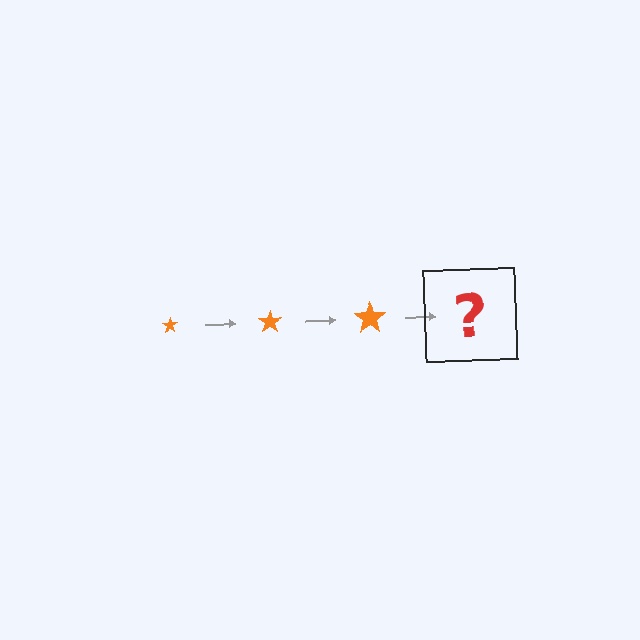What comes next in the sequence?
The next element should be an orange star, larger than the previous one.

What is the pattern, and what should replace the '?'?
The pattern is that the star gets progressively larger each step. The '?' should be an orange star, larger than the previous one.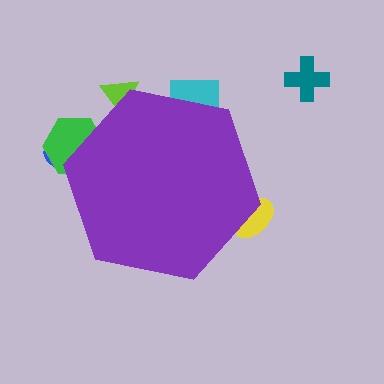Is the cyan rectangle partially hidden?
Yes, the cyan rectangle is partially hidden behind the purple hexagon.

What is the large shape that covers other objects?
A purple hexagon.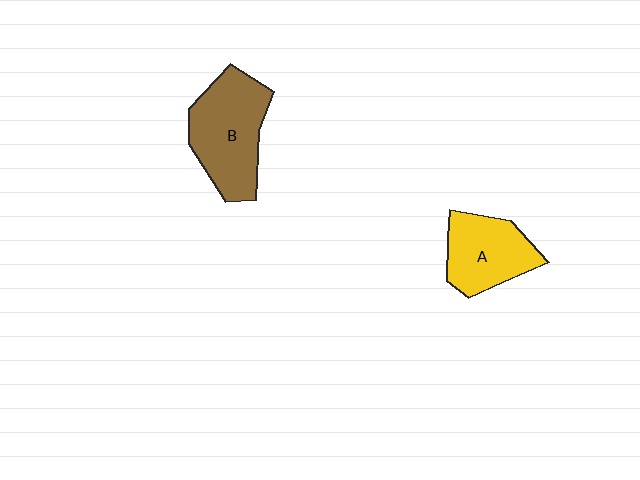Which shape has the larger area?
Shape B (brown).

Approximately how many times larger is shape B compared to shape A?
Approximately 1.3 times.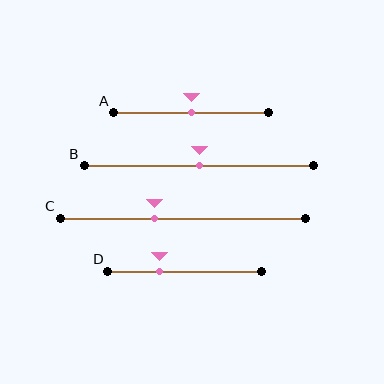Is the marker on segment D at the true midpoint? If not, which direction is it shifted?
No, the marker on segment D is shifted to the left by about 16% of the segment length.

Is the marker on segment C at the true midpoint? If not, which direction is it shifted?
No, the marker on segment C is shifted to the left by about 12% of the segment length.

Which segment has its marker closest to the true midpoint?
Segment A has its marker closest to the true midpoint.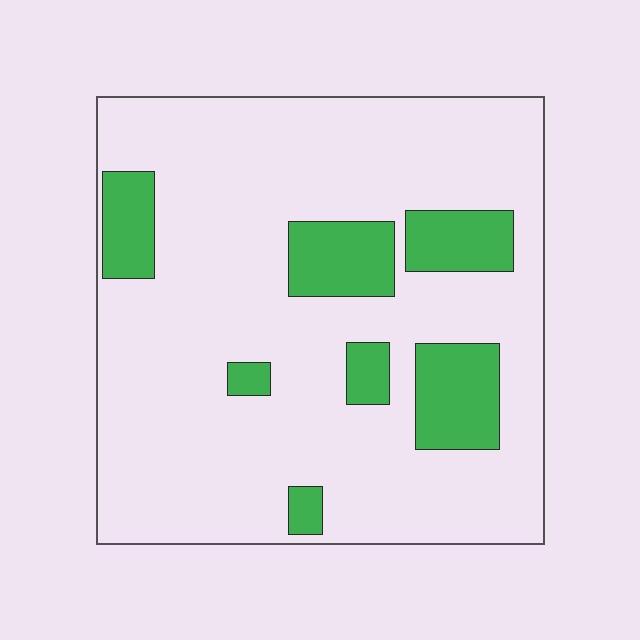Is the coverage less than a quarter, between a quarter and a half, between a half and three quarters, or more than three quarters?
Less than a quarter.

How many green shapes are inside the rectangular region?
7.